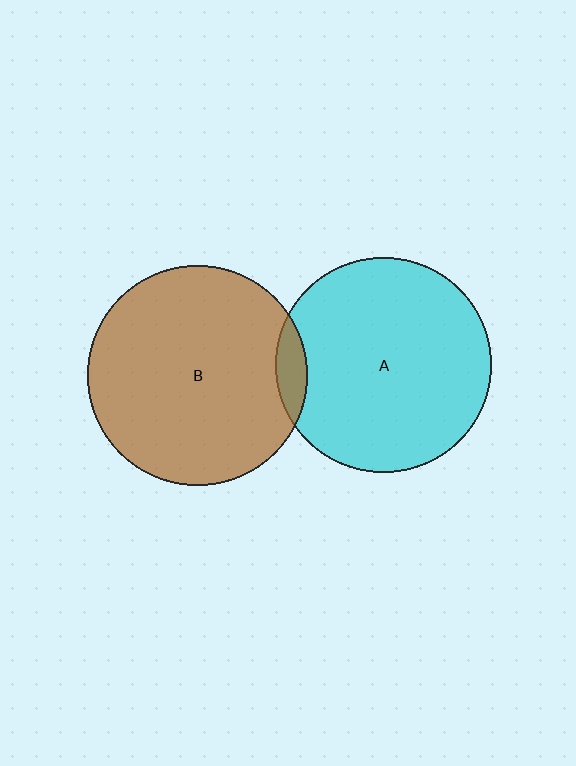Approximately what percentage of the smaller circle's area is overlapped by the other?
Approximately 5%.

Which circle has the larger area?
Circle B (brown).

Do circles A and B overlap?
Yes.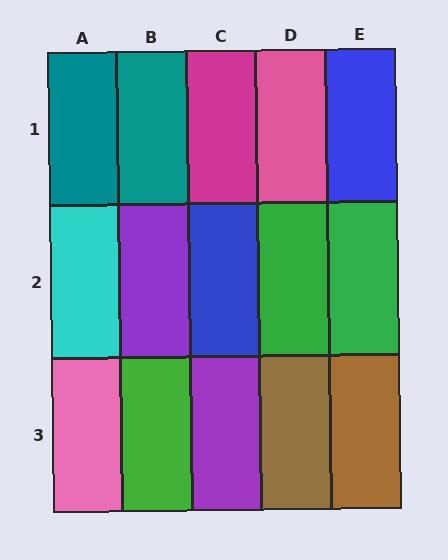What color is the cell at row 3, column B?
Green.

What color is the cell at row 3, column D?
Brown.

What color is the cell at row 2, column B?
Purple.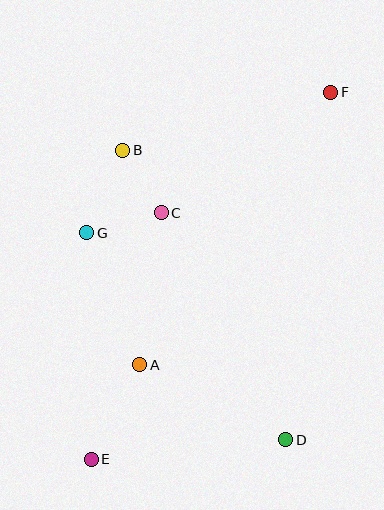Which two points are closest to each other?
Points B and C are closest to each other.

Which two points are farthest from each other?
Points E and F are farthest from each other.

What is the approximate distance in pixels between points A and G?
The distance between A and G is approximately 142 pixels.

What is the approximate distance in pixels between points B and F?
The distance between B and F is approximately 216 pixels.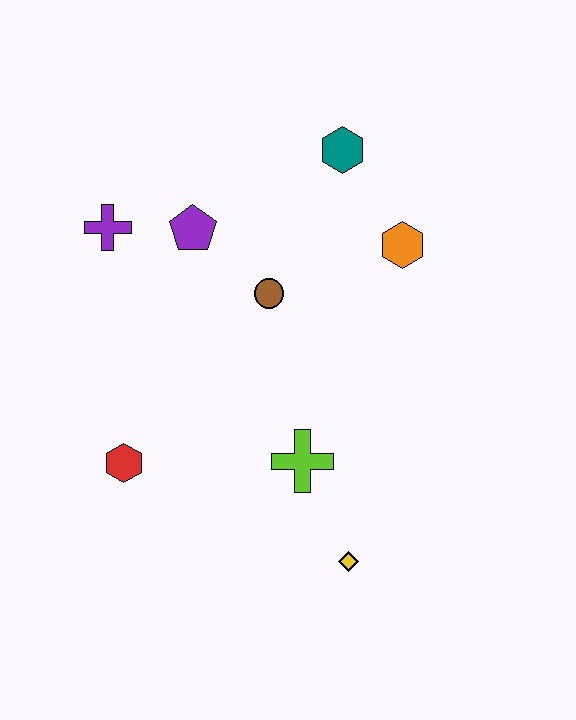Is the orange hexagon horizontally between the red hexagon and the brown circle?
No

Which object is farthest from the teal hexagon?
The yellow diamond is farthest from the teal hexagon.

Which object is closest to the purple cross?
The purple pentagon is closest to the purple cross.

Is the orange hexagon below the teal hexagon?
Yes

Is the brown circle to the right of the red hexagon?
Yes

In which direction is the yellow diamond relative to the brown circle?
The yellow diamond is below the brown circle.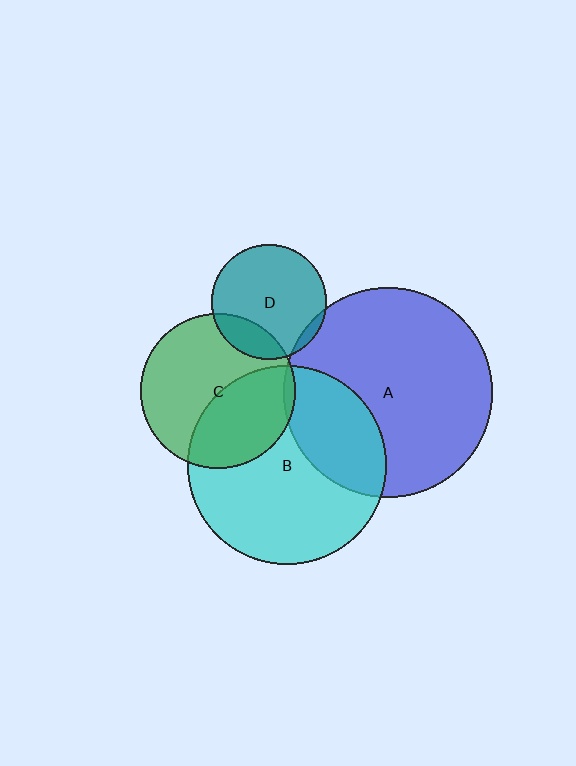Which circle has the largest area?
Circle A (blue).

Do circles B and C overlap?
Yes.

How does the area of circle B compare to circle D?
Approximately 3.0 times.